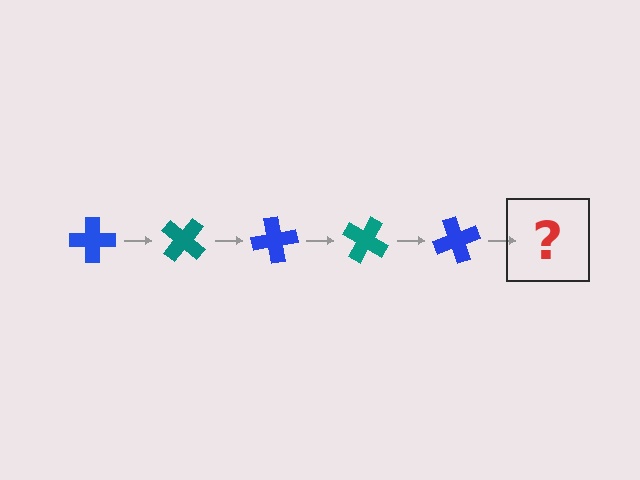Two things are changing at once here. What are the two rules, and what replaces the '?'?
The two rules are that it rotates 40 degrees each step and the color cycles through blue and teal. The '?' should be a teal cross, rotated 200 degrees from the start.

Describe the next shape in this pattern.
It should be a teal cross, rotated 200 degrees from the start.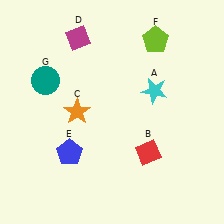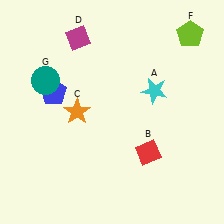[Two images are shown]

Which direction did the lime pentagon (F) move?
The lime pentagon (F) moved right.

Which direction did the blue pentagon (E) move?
The blue pentagon (E) moved up.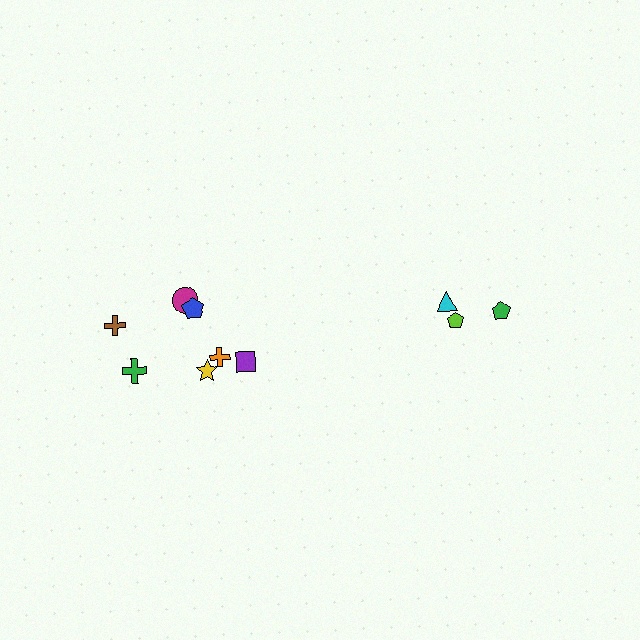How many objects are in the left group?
There are 7 objects.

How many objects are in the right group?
There are 3 objects.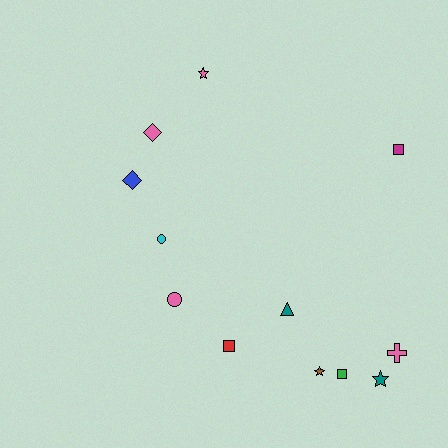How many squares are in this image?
There are 3 squares.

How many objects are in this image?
There are 12 objects.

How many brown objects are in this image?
There is 1 brown object.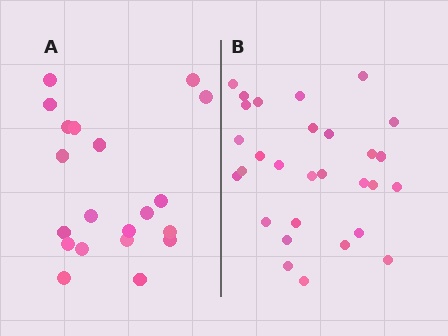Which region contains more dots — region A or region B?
Region B (the right region) has more dots.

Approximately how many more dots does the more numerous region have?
Region B has roughly 8 or so more dots than region A.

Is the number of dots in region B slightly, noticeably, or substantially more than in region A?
Region B has substantially more. The ratio is roughly 1.4 to 1.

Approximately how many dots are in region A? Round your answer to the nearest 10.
About 20 dots.